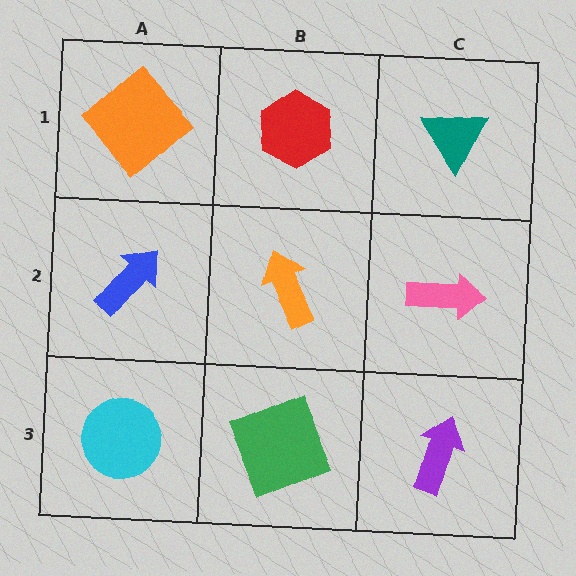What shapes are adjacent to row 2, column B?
A red hexagon (row 1, column B), a green square (row 3, column B), a blue arrow (row 2, column A), a pink arrow (row 2, column C).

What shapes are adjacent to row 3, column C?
A pink arrow (row 2, column C), a green square (row 3, column B).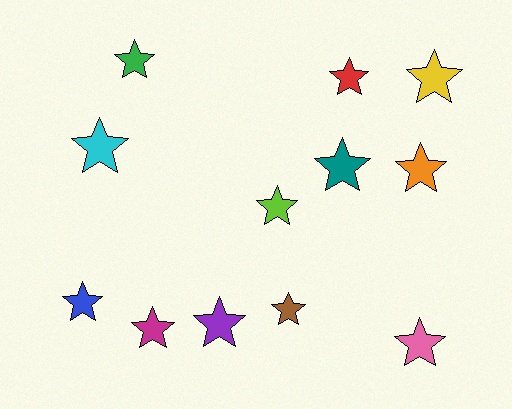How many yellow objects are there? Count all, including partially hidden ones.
There is 1 yellow object.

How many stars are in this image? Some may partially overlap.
There are 12 stars.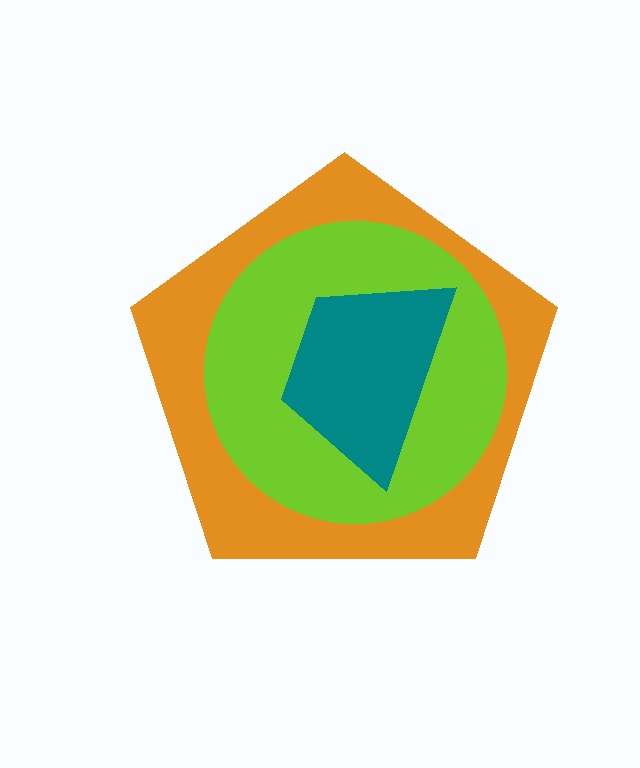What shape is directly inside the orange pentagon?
The lime circle.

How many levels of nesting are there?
3.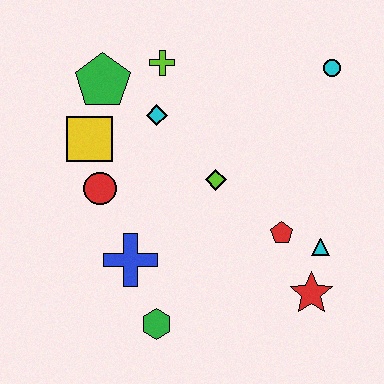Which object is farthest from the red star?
The green pentagon is farthest from the red star.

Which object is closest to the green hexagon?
The blue cross is closest to the green hexagon.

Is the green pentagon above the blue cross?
Yes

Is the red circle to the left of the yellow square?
No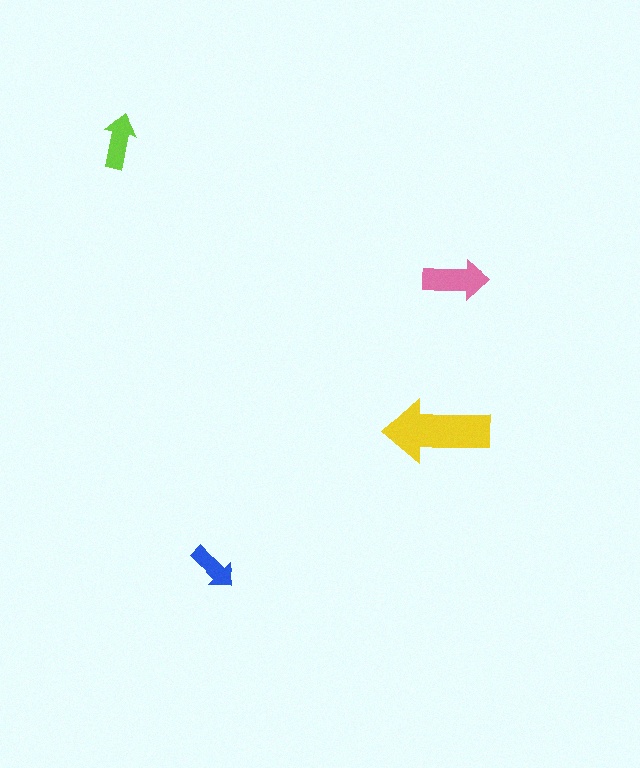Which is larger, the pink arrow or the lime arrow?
The pink one.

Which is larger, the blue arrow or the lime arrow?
The lime one.